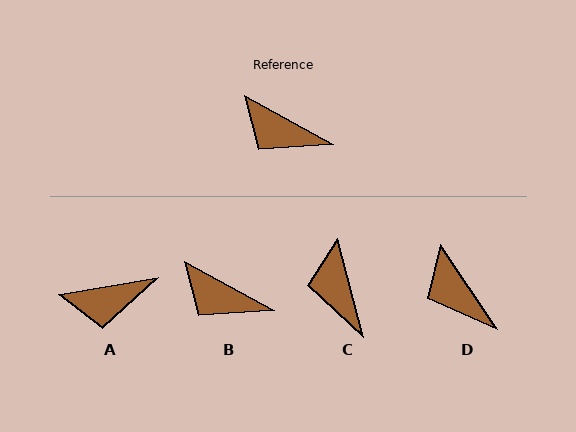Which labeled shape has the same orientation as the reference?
B.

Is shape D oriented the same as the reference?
No, it is off by about 27 degrees.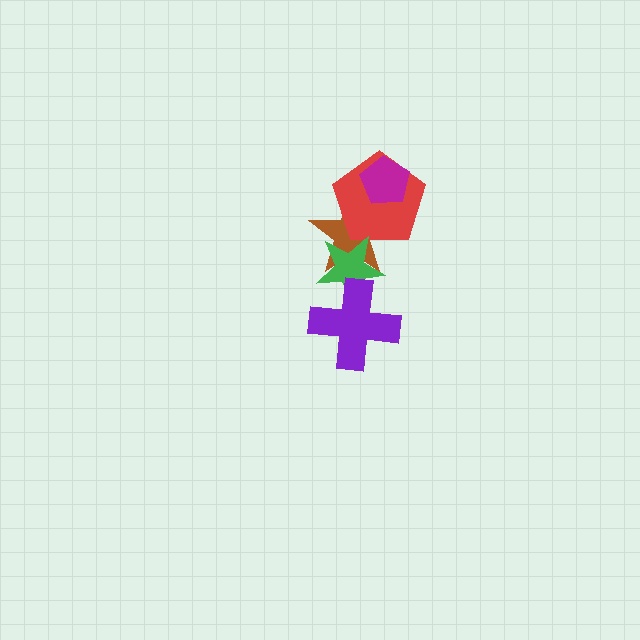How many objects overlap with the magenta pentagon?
2 objects overlap with the magenta pentagon.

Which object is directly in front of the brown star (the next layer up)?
The red pentagon is directly in front of the brown star.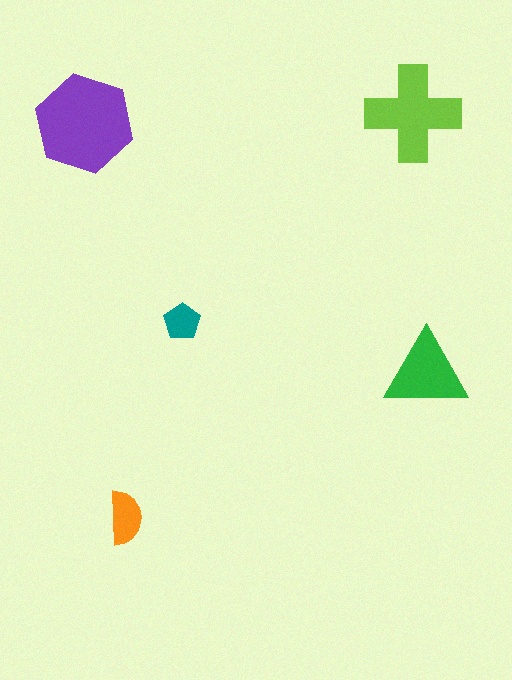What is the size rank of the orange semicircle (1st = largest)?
4th.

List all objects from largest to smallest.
The purple hexagon, the lime cross, the green triangle, the orange semicircle, the teal pentagon.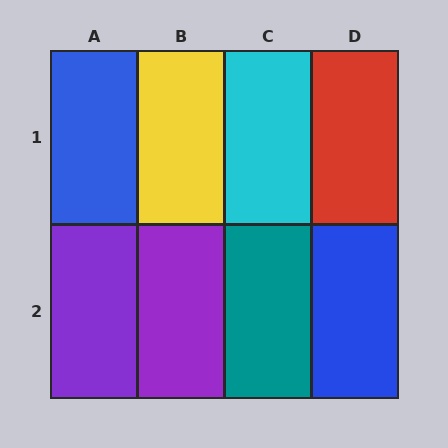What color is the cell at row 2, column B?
Purple.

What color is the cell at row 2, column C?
Teal.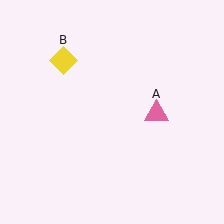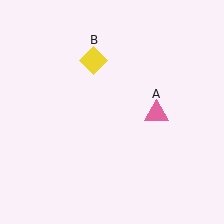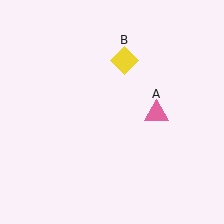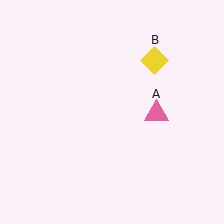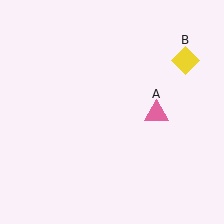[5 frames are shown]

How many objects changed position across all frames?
1 object changed position: yellow diamond (object B).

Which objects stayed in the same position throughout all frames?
Pink triangle (object A) remained stationary.